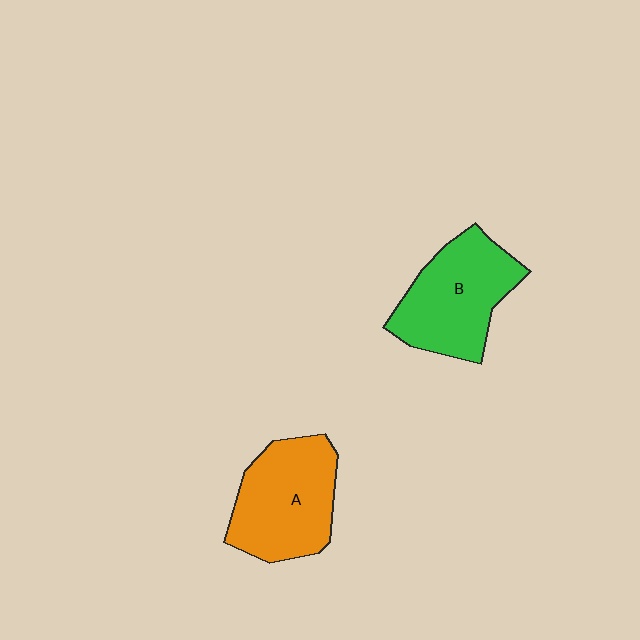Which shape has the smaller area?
Shape B (green).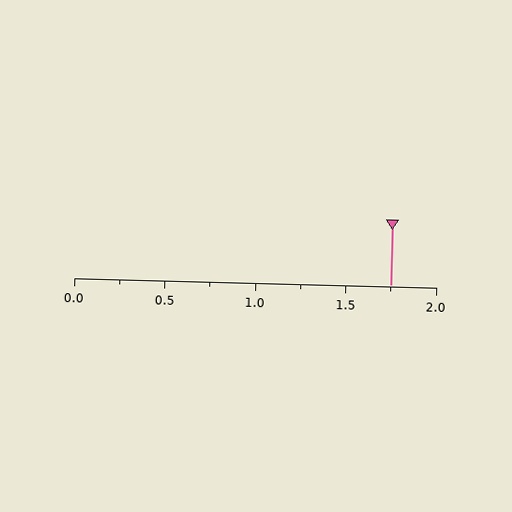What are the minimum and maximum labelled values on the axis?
The axis runs from 0.0 to 2.0.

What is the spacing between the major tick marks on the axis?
The major ticks are spaced 0.5 apart.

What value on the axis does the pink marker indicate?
The marker indicates approximately 1.75.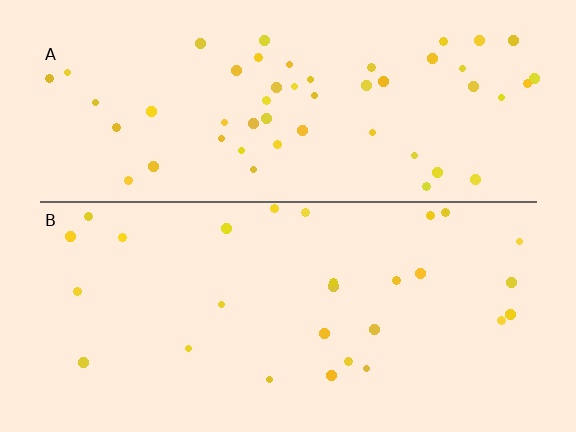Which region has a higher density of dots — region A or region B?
A (the top).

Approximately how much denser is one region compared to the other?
Approximately 1.9× — region A over region B.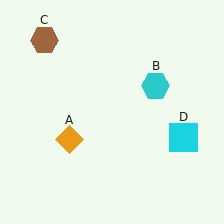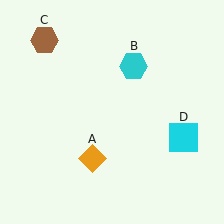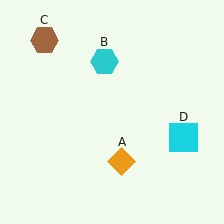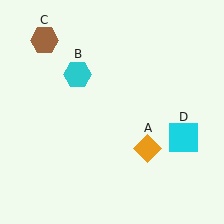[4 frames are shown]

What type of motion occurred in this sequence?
The orange diamond (object A), cyan hexagon (object B) rotated counterclockwise around the center of the scene.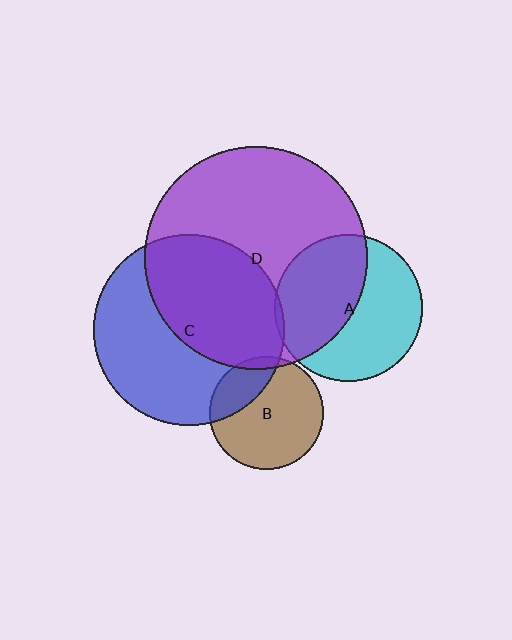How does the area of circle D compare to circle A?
Approximately 2.3 times.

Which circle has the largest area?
Circle D (purple).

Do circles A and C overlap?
Yes.